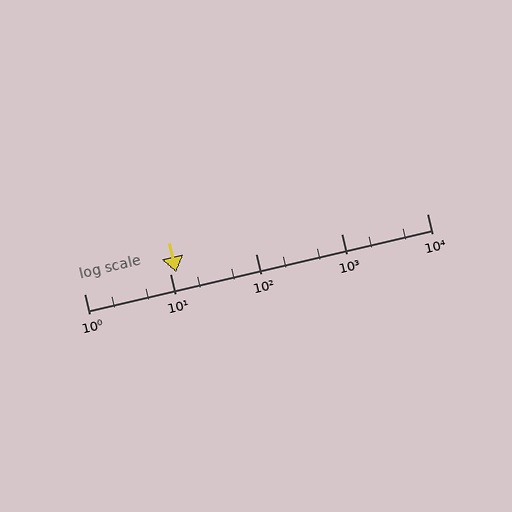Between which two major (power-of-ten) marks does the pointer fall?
The pointer is between 10 and 100.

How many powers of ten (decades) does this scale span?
The scale spans 4 decades, from 1 to 10000.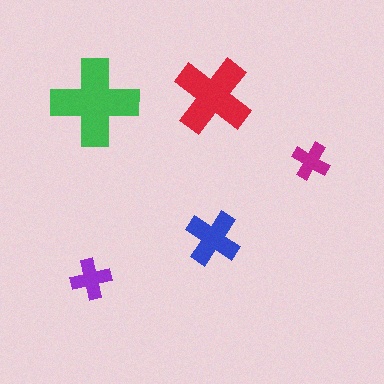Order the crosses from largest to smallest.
the green one, the red one, the blue one, the purple one, the magenta one.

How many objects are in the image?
There are 5 objects in the image.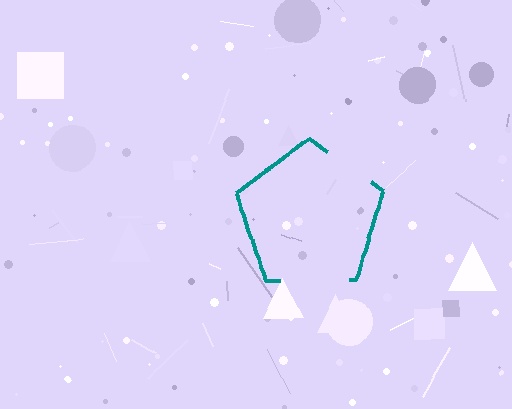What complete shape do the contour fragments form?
The contour fragments form a pentagon.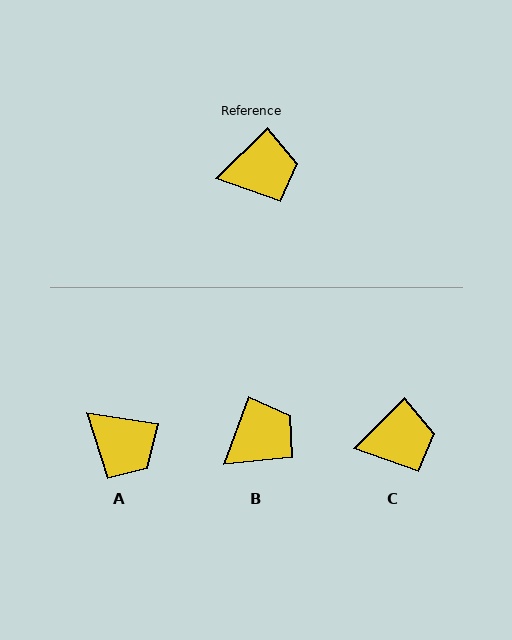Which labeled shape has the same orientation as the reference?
C.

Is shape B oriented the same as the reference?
No, it is off by about 25 degrees.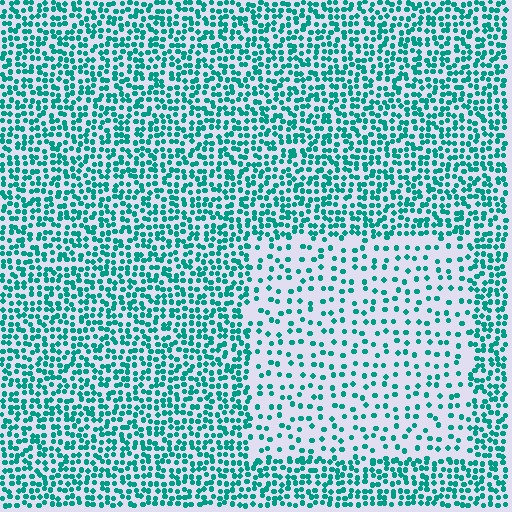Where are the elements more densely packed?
The elements are more densely packed outside the rectangle boundary.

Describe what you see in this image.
The image contains small teal elements arranged at two different densities. A rectangle-shaped region is visible where the elements are less densely packed than the surrounding area.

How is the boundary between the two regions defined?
The boundary is defined by a change in element density (approximately 2.3x ratio). All elements are the same color, size, and shape.